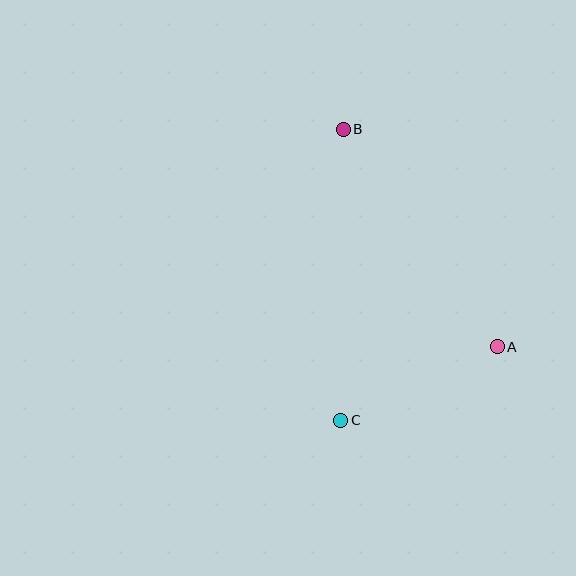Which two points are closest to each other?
Points A and C are closest to each other.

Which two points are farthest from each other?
Points B and C are farthest from each other.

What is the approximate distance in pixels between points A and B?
The distance between A and B is approximately 267 pixels.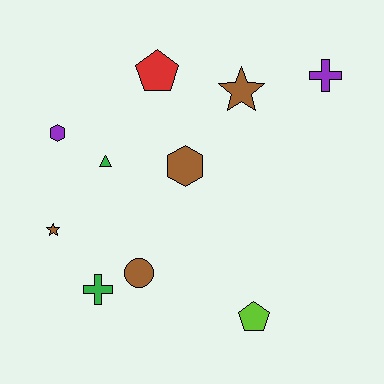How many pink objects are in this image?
There are no pink objects.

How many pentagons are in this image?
There are 2 pentagons.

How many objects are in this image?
There are 10 objects.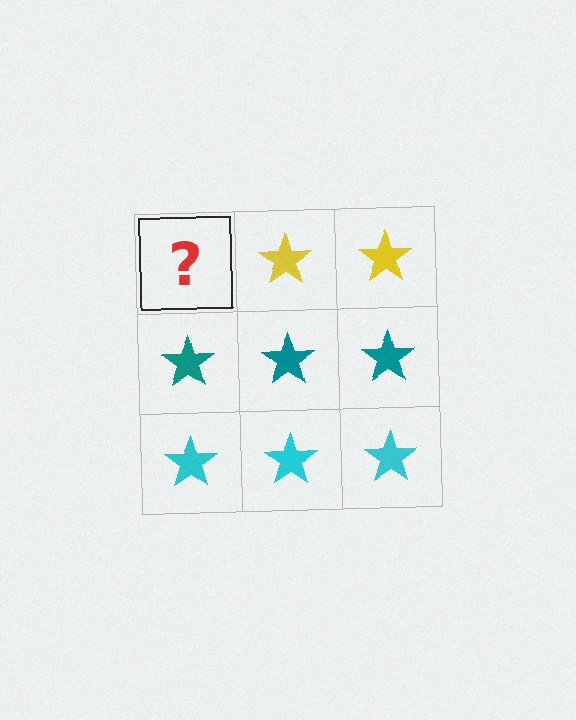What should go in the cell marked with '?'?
The missing cell should contain a yellow star.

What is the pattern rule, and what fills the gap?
The rule is that each row has a consistent color. The gap should be filled with a yellow star.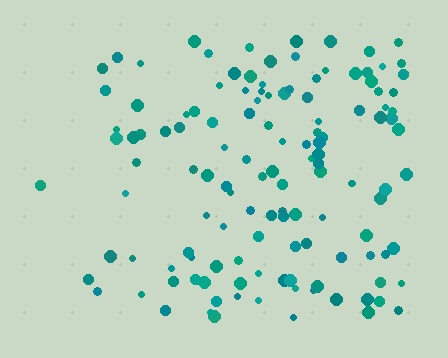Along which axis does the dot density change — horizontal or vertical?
Horizontal.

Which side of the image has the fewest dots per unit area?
The left.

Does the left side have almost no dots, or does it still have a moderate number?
Still a moderate number, just noticeably fewer than the right.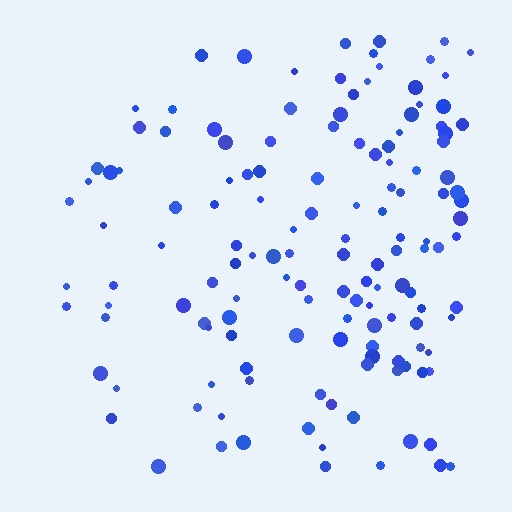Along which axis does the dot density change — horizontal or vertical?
Horizontal.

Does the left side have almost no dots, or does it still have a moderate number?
Still a moderate number, just noticeably fewer than the right.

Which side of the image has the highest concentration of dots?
The right.